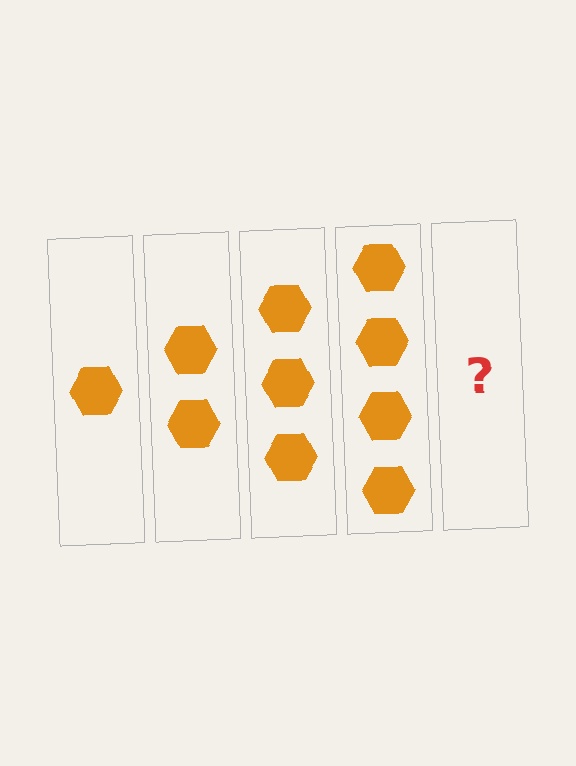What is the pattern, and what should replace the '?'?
The pattern is that each step adds one more hexagon. The '?' should be 5 hexagons.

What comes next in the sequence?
The next element should be 5 hexagons.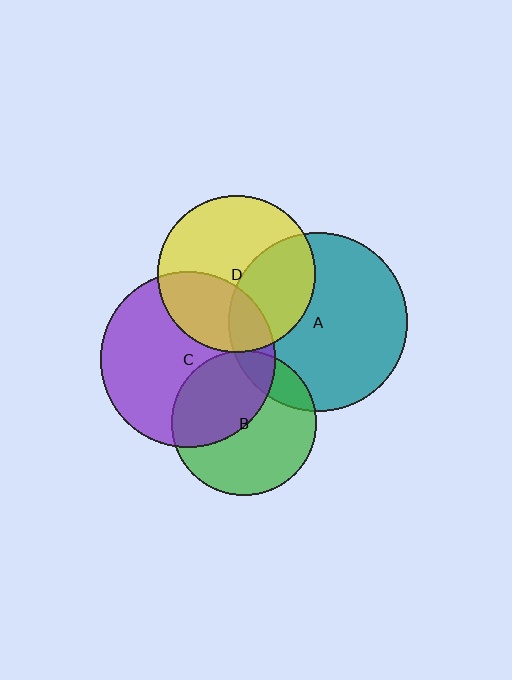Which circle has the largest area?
Circle A (teal).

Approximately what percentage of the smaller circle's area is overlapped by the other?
Approximately 5%.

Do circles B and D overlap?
Yes.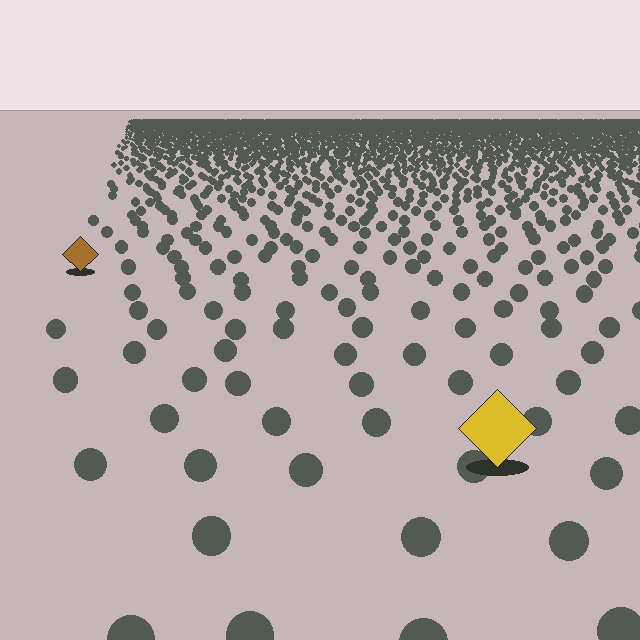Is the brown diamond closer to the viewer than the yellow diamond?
No. The yellow diamond is closer — you can tell from the texture gradient: the ground texture is coarser near it.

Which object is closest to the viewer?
The yellow diamond is closest. The texture marks near it are larger and more spread out.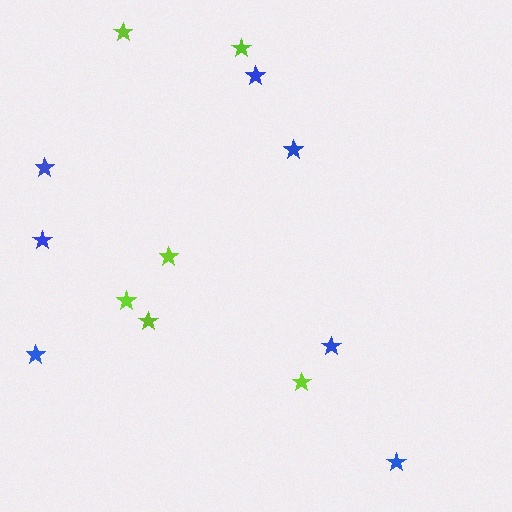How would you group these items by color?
There are 2 groups: one group of lime stars (6) and one group of blue stars (7).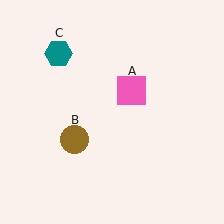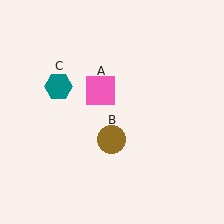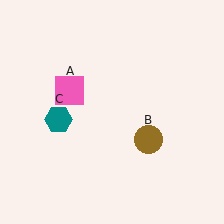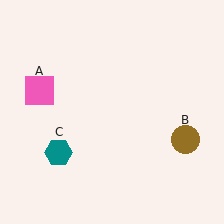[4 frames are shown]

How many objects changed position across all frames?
3 objects changed position: pink square (object A), brown circle (object B), teal hexagon (object C).